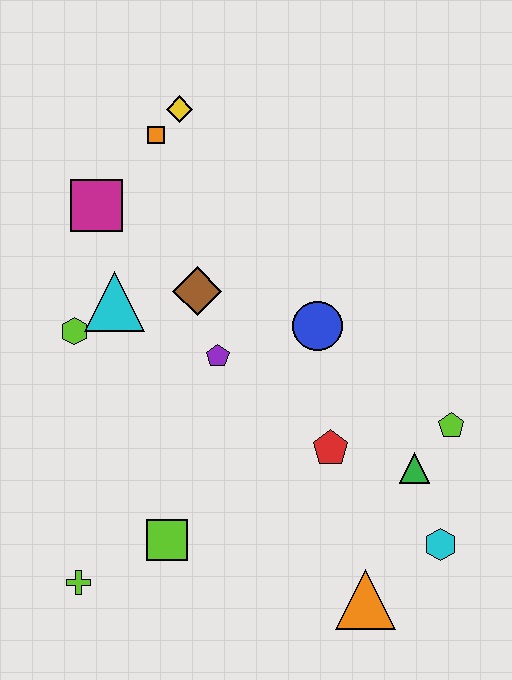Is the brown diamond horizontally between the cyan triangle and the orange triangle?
Yes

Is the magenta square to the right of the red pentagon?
No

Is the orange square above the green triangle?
Yes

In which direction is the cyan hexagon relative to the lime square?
The cyan hexagon is to the right of the lime square.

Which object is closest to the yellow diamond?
The orange square is closest to the yellow diamond.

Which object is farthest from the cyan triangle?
The cyan hexagon is farthest from the cyan triangle.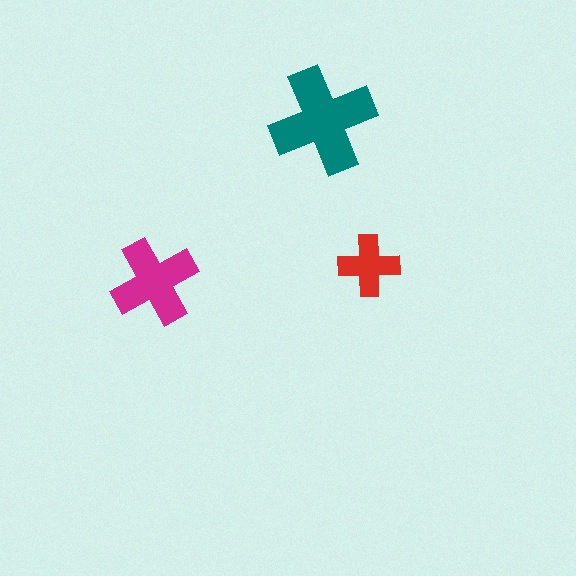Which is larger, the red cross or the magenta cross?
The magenta one.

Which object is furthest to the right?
The red cross is rightmost.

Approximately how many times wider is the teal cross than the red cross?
About 1.5 times wider.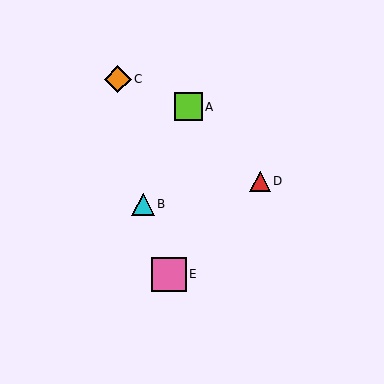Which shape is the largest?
The pink square (labeled E) is the largest.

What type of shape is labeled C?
Shape C is an orange diamond.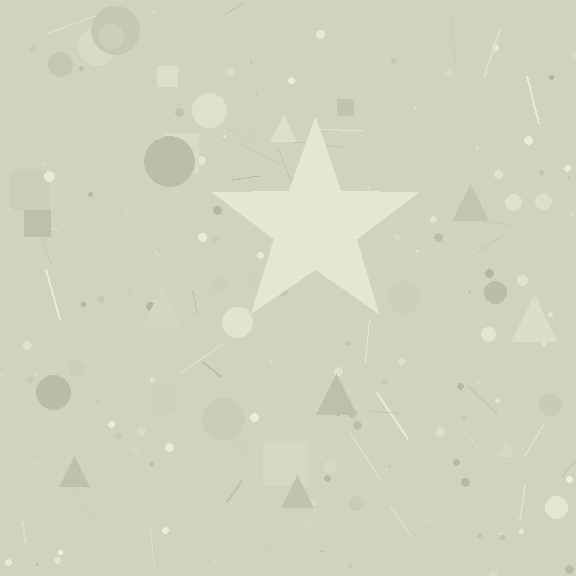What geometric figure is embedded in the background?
A star is embedded in the background.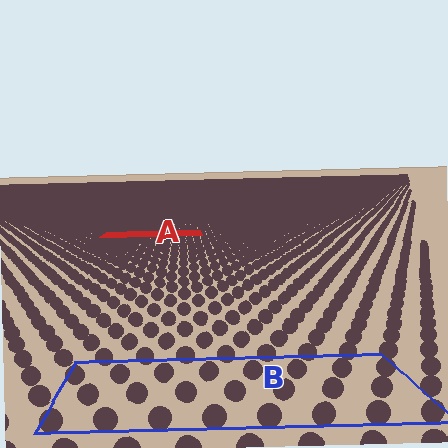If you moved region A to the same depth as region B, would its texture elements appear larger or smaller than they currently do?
They would appear larger. At a closer depth, the same texture elements are projected at a bigger on-screen size.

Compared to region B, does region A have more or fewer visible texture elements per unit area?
Region A has more texture elements per unit area — they are packed more densely because it is farther away.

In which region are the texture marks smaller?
The texture marks are smaller in region A, because it is farther away.